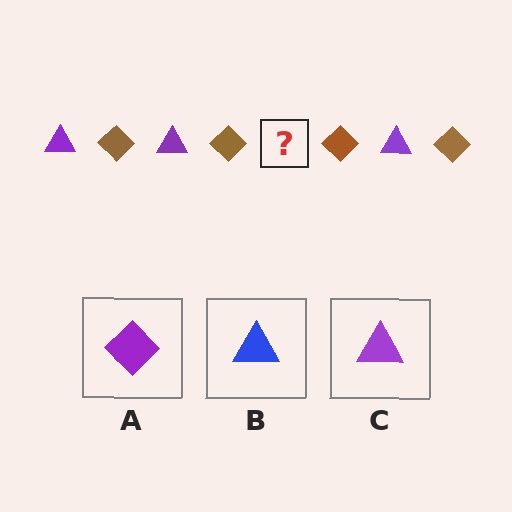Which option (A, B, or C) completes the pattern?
C.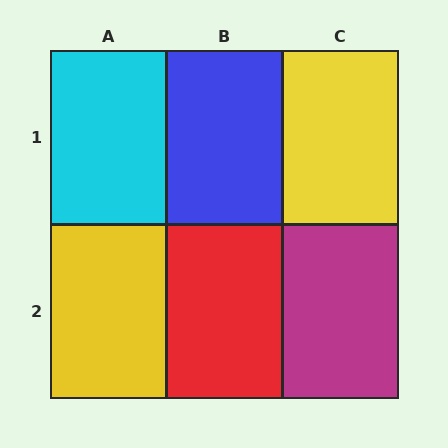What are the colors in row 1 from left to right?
Cyan, blue, yellow.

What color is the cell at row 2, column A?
Yellow.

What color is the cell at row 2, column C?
Magenta.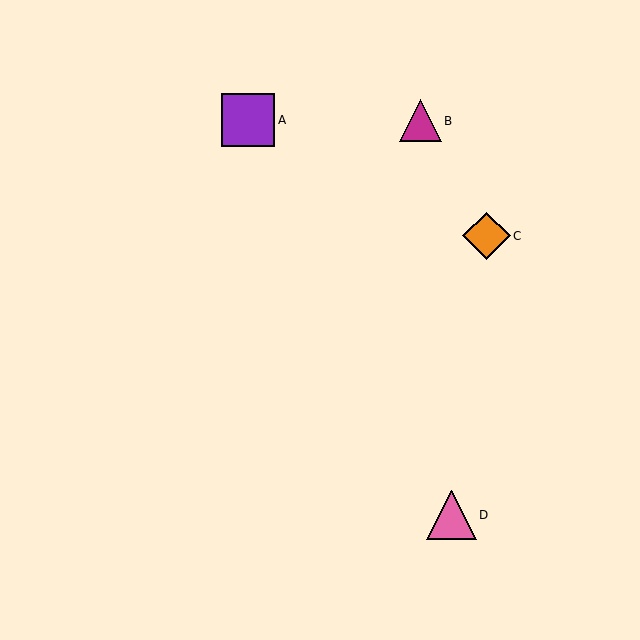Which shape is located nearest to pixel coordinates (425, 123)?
The magenta triangle (labeled B) at (420, 121) is nearest to that location.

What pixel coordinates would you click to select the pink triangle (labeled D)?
Click at (452, 515) to select the pink triangle D.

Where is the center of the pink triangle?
The center of the pink triangle is at (452, 515).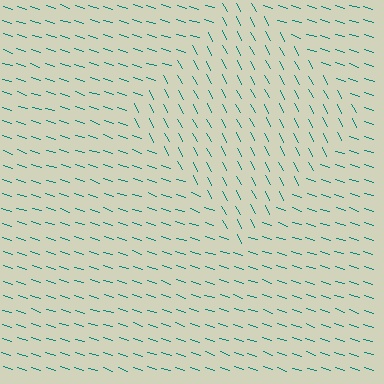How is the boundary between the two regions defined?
The boundary is defined purely by a change in line orientation (approximately 45 degrees difference). All lines are the same color and thickness.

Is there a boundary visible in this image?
Yes, there is a texture boundary formed by a change in line orientation.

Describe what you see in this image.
The image is filled with small teal line segments. A diamond region in the image has lines oriented differently from the surrounding lines, creating a visible texture boundary.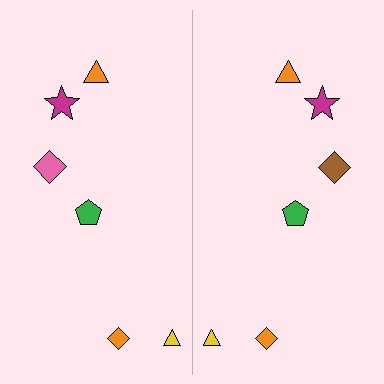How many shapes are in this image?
There are 12 shapes in this image.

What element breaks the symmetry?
The brown diamond on the right side breaks the symmetry — its mirror counterpart is pink.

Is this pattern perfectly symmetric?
No, the pattern is not perfectly symmetric. The brown diamond on the right side breaks the symmetry — its mirror counterpart is pink.